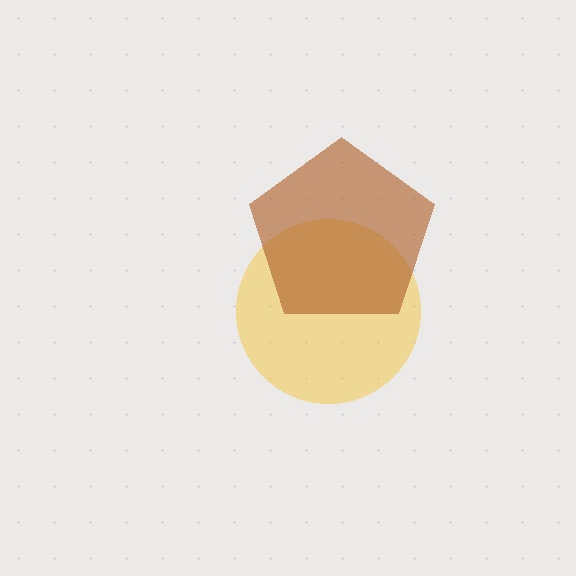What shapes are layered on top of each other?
The layered shapes are: a yellow circle, a brown pentagon.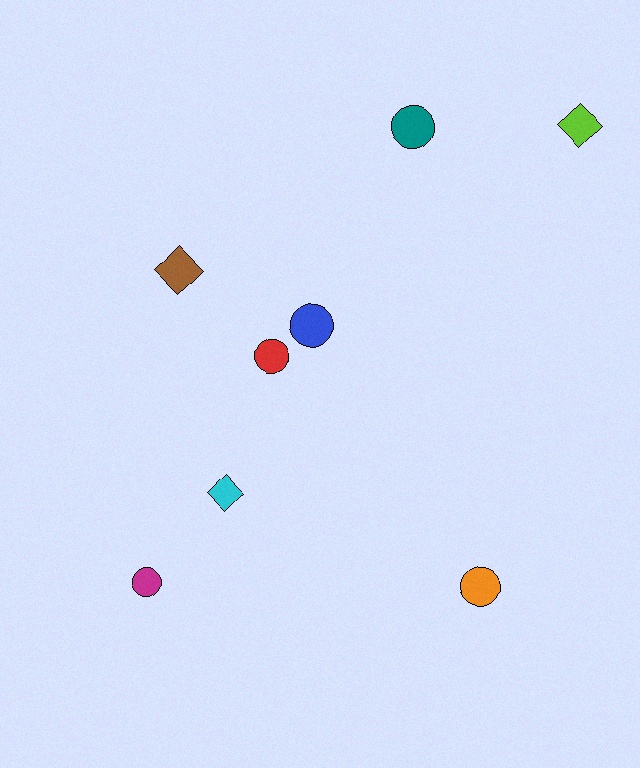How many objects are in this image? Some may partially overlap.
There are 8 objects.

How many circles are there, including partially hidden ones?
There are 5 circles.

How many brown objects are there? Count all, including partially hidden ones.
There is 1 brown object.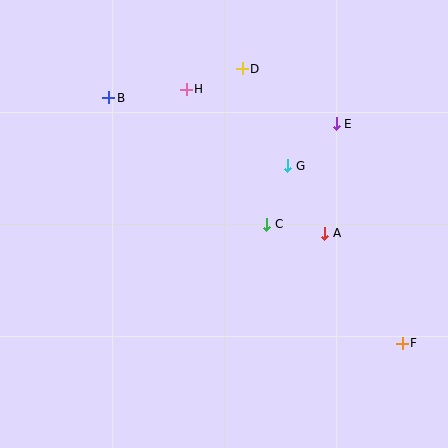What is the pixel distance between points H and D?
The distance between H and D is 60 pixels.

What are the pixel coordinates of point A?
Point A is at (325, 233).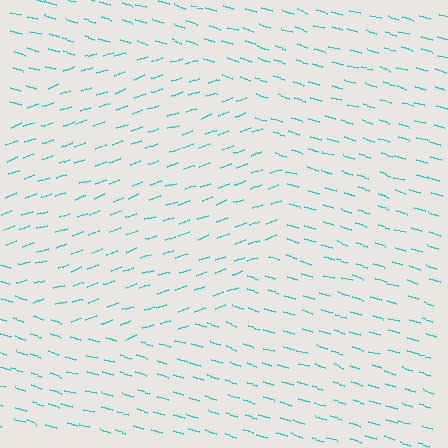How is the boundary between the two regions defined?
The boundary is defined purely by a change in line orientation (approximately 36 degrees difference). All lines are the same color and thickness.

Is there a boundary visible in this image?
Yes, there is a texture boundary formed by a change in line orientation.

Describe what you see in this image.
The image is filled with small cyan line segments. A circle region in the image has lines oriented differently from the surrounding lines, creating a visible texture boundary.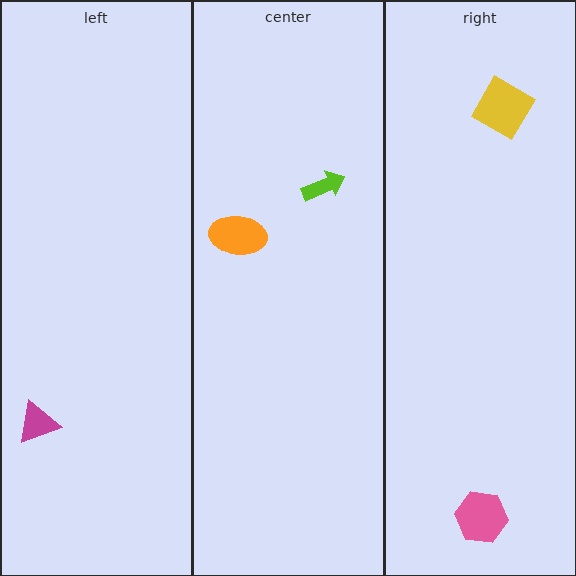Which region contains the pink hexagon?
The right region.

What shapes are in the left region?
The magenta triangle.